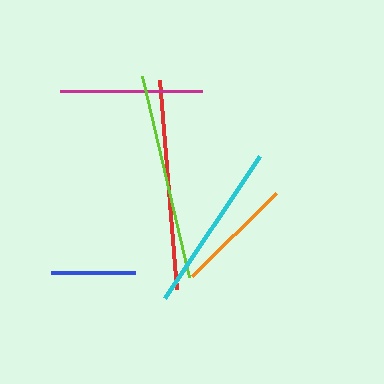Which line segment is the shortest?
The blue line is the shortest at approximately 83 pixels.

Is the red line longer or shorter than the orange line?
The red line is longer than the orange line.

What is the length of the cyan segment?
The cyan segment is approximately 170 pixels long.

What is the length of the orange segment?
The orange segment is approximately 118 pixels long.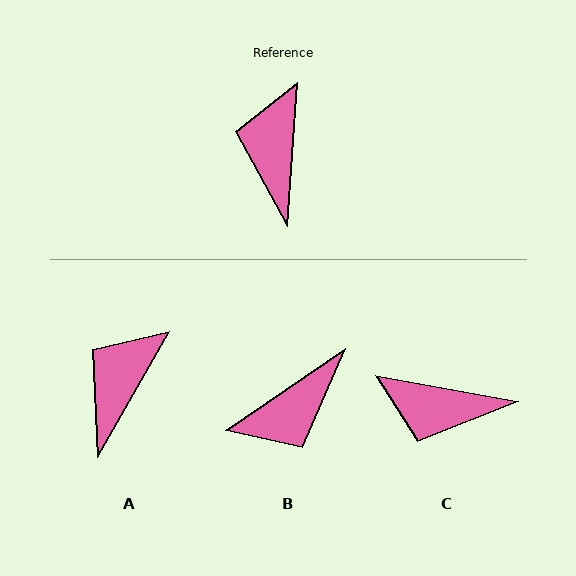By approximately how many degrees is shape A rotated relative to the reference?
Approximately 26 degrees clockwise.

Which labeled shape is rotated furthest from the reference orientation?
B, about 128 degrees away.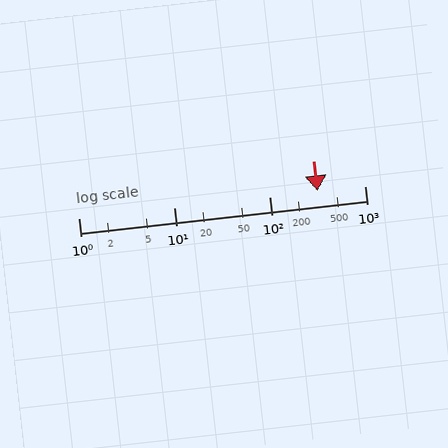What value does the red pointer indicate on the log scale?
The pointer indicates approximately 320.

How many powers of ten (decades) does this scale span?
The scale spans 3 decades, from 1 to 1000.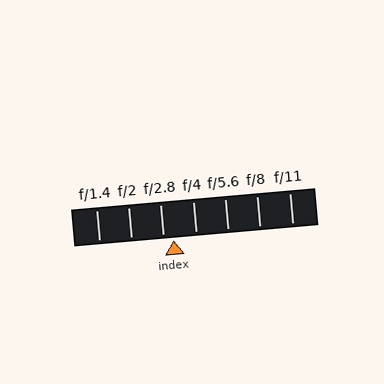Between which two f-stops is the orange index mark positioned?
The index mark is between f/2.8 and f/4.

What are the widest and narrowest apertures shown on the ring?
The widest aperture shown is f/1.4 and the narrowest is f/11.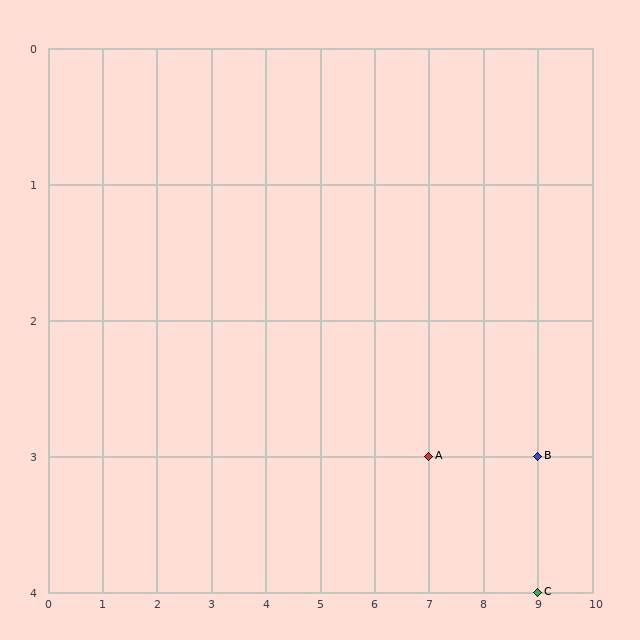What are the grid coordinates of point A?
Point A is at grid coordinates (7, 3).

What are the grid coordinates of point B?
Point B is at grid coordinates (9, 3).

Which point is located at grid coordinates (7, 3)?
Point A is at (7, 3).